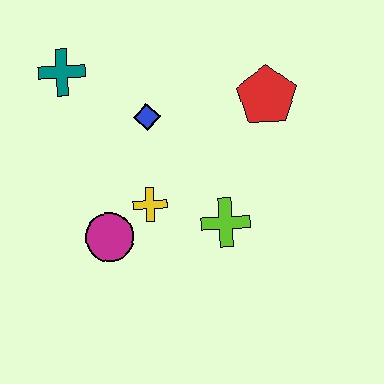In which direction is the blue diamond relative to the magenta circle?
The blue diamond is above the magenta circle.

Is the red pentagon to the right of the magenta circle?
Yes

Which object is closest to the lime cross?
The yellow cross is closest to the lime cross.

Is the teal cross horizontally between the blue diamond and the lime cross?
No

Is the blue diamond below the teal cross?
Yes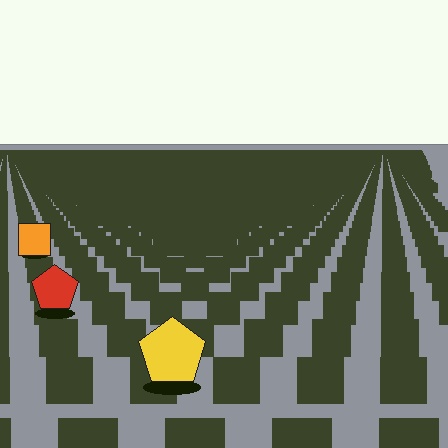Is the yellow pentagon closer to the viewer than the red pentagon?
Yes. The yellow pentagon is closer — you can tell from the texture gradient: the ground texture is coarser near it.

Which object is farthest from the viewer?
The orange square is farthest from the viewer. It appears smaller and the ground texture around it is denser.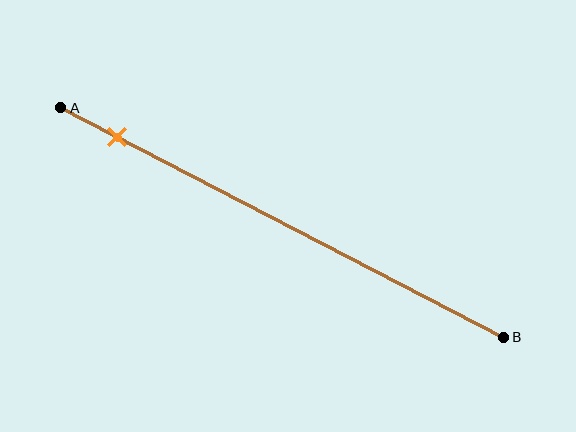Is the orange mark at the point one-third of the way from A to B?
No, the mark is at about 15% from A, not at the 33% one-third point.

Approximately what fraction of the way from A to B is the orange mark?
The orange mark is approximately 15% of the way from A to B.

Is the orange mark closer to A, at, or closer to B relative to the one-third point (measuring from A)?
The orange mark is closer to point A than the one-third point of segment AB.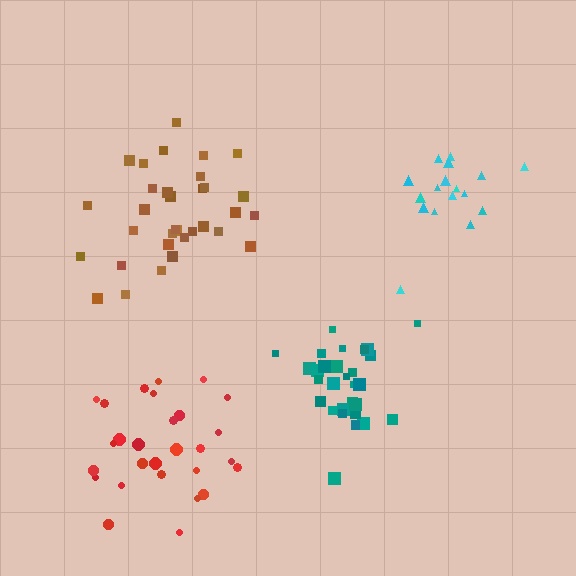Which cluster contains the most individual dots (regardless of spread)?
Brown (33).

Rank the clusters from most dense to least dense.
teal, red, cyan, brown.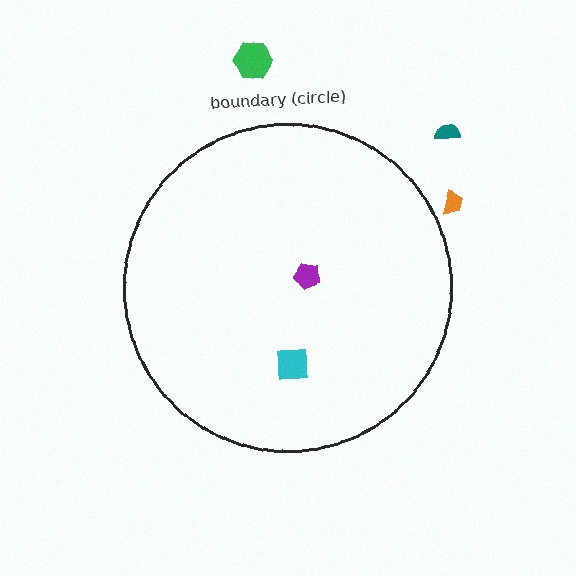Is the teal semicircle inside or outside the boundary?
Outside.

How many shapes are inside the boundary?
2 inside, 3 outside.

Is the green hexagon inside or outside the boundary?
Outside.